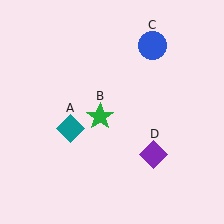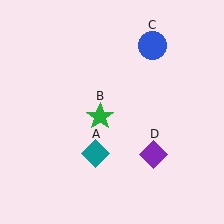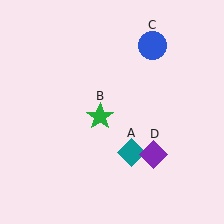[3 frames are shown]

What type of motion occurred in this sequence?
The teal diamond (object A) rotated counterclockwise around the center of the scene.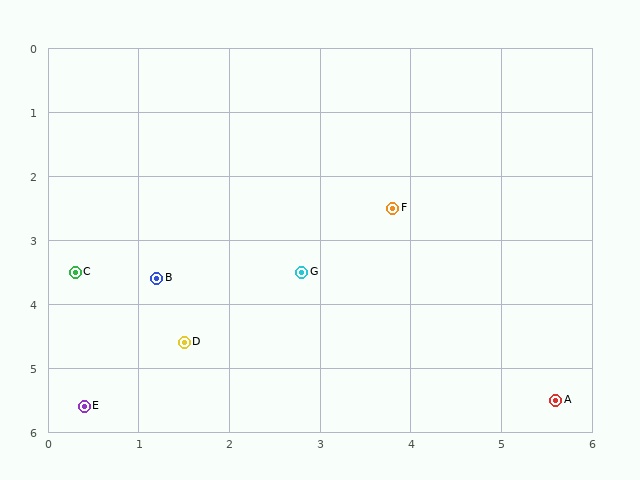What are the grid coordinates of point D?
Point D is at approximately (1.5, 4.6).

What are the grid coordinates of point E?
Point E is at approximately (0.4, 5.6).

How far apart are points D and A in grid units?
Points D and A are about 4.2 grid units apart.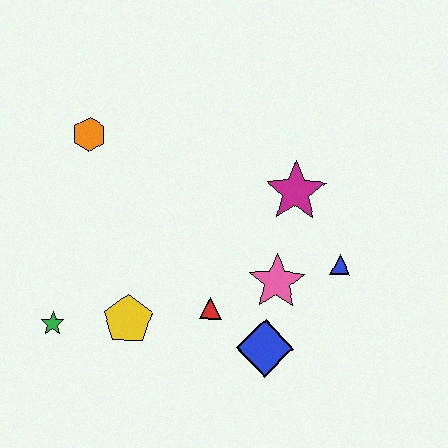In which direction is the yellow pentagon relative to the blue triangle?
The yellow pentagon is to the left of the blue triangle.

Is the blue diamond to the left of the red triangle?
No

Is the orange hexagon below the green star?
No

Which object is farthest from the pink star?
The orange hexagon is farthest from the pink star.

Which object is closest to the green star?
The yellow pentagon is closest to the green star.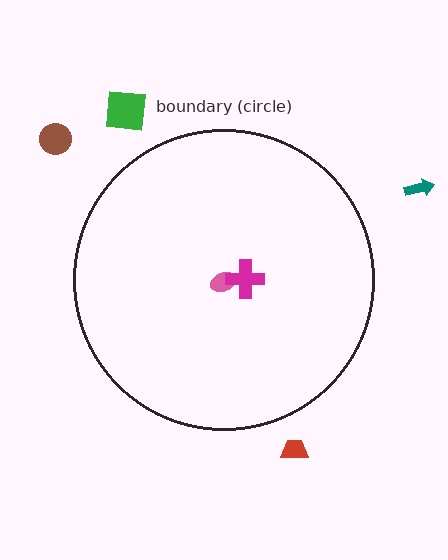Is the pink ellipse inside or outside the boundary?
Inside.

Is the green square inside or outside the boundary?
Outside.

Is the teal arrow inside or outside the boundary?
Outside.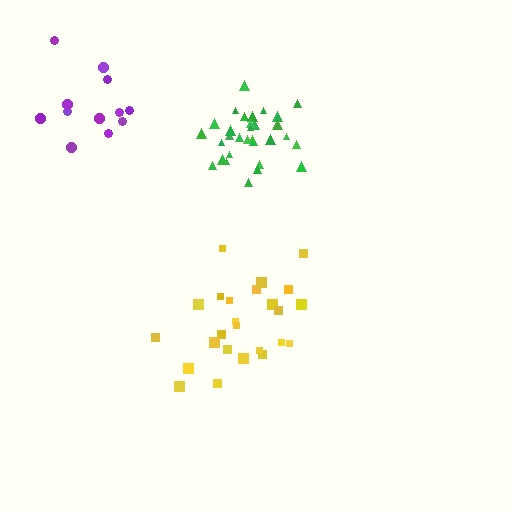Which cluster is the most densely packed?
Green.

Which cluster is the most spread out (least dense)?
Purple.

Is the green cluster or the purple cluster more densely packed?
Green.